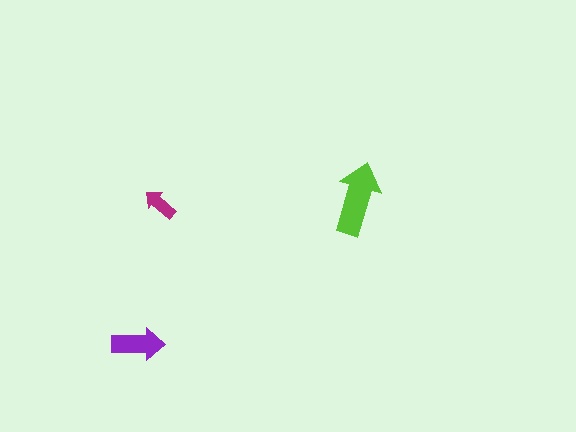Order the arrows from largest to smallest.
the lime one, the purple one, the magenta one.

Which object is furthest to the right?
The lime arrow is rightmost.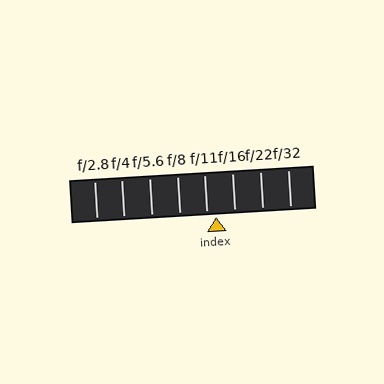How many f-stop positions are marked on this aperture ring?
There are 8 f-stop positions marked.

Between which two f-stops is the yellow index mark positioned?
The index mark is between f/11 and f/16.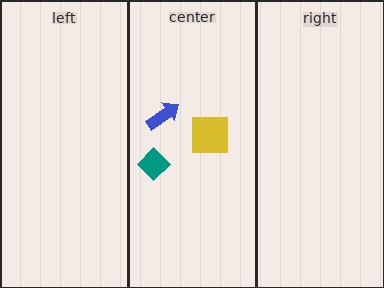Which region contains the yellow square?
The center region.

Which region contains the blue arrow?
The center region.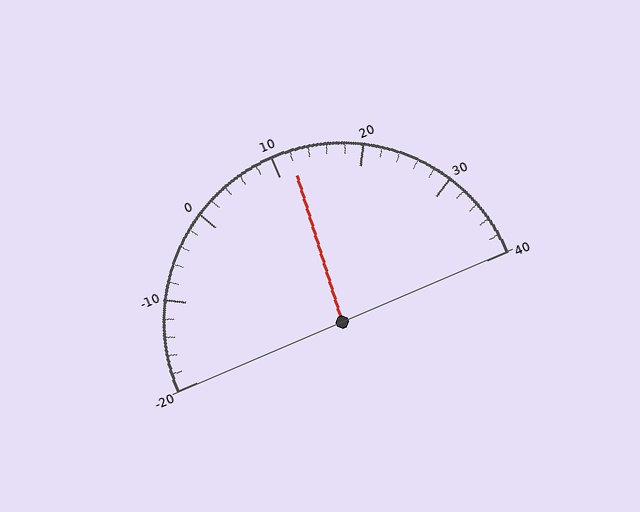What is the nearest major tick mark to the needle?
The nearest major tick mark is 10.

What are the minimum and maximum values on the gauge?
The gauge ranges from -20 to 40.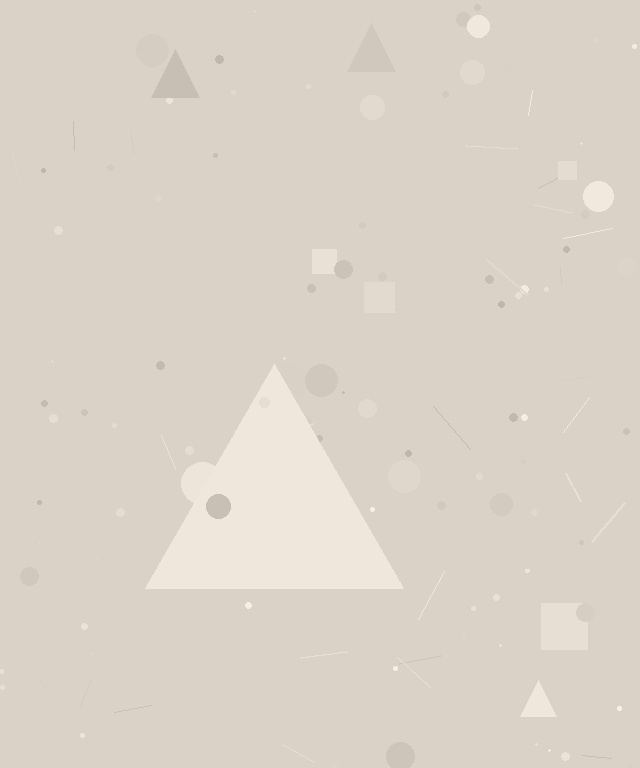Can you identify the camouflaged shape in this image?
The camouflaged shape is a triangle.